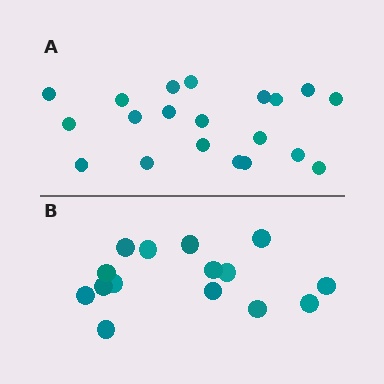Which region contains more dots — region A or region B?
Region A (the top region) has more dots.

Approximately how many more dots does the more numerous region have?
Region A has about 5 more dots than region B.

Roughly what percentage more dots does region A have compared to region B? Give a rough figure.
About 35% more.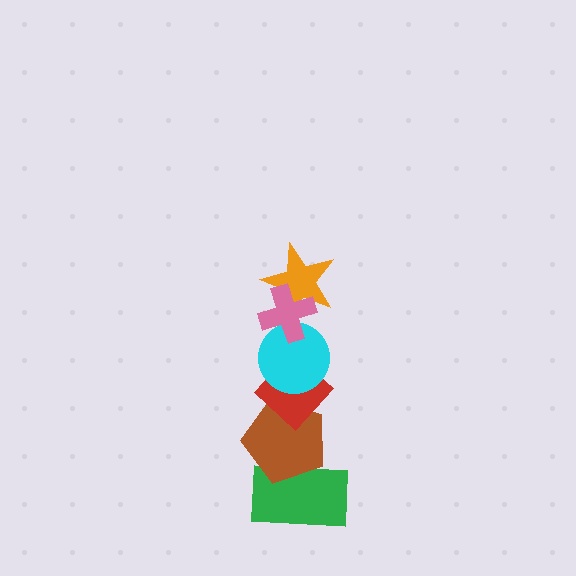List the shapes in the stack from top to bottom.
From top to bottom: the pink cross, the orange star, the cyan circle, the red diamond, the brown pentagon, the green rectangle.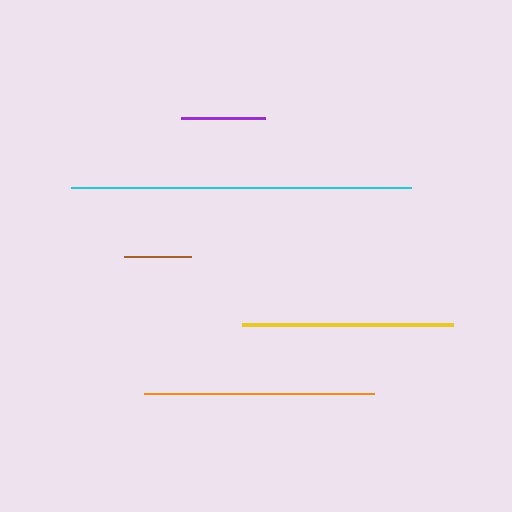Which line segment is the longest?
The cyan line is the longest at approximately 340 pixels.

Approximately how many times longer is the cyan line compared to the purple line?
The cyan line is approximately 4.0 times the length of the purple line.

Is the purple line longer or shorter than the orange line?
The orange line is longer than the purple line.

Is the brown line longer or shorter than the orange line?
The orange line is longer than the brown line.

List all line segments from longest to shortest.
From longest to shortest: cyan, orange, yellow, purple, brown.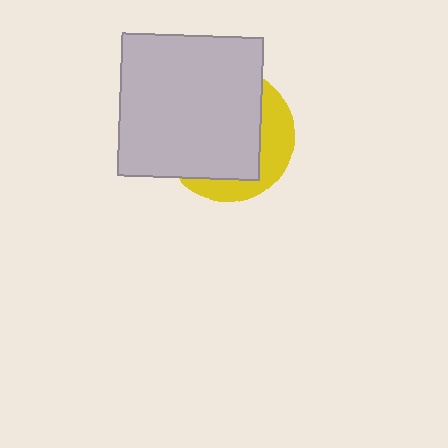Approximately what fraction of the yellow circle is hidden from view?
Roughly 69% of the yellow circle is hidden behind the light gray square.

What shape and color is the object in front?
The object in front is a light gray square.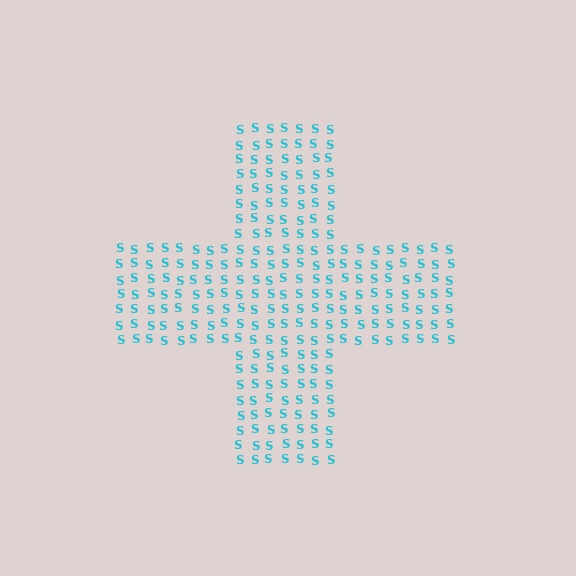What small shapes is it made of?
It is made of small letter S's.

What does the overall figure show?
The overall figure shows a cross.